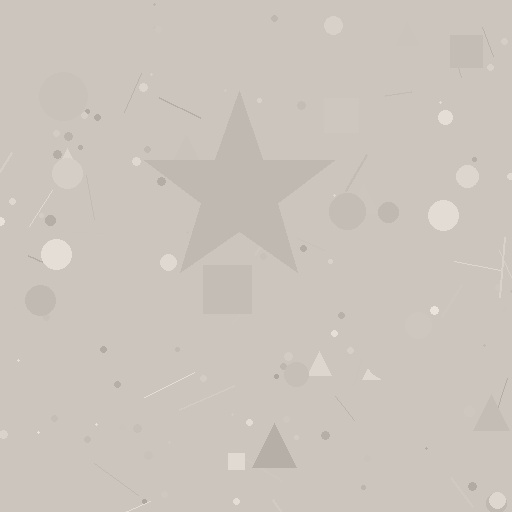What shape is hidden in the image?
A star is hidden in the image.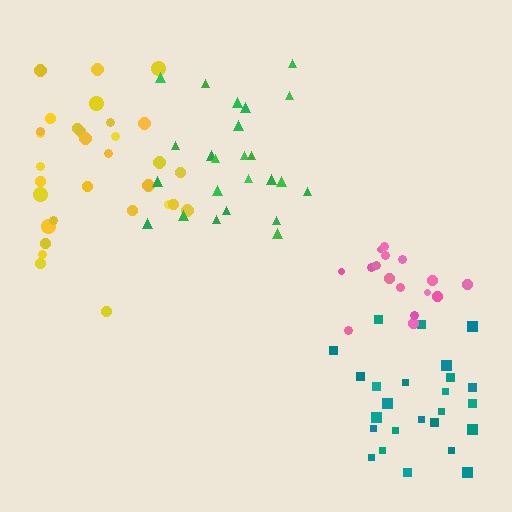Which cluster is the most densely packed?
Pink.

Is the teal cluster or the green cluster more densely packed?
Teal.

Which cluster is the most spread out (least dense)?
Yellow.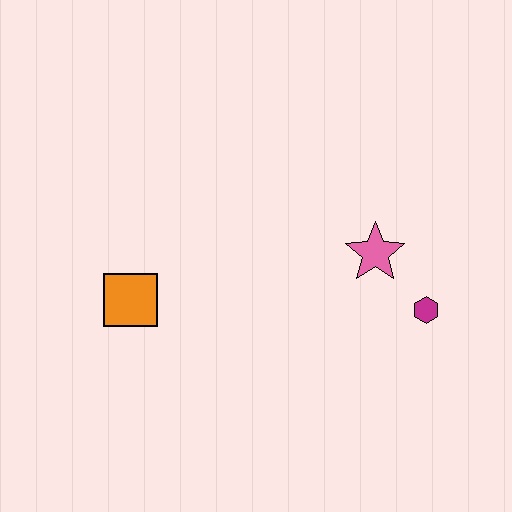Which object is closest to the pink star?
The magenta hexagon is closest to the pink star.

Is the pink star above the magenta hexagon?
Yes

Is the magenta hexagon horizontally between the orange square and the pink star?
No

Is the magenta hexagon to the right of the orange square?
Yes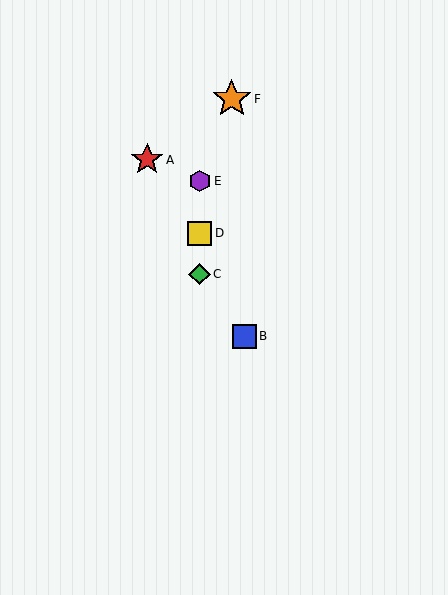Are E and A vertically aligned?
No, E is at x≈200 and A is at x≈147.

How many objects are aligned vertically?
3 objects (C, D, E) are aligned vertically.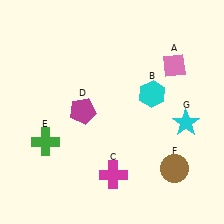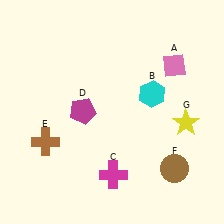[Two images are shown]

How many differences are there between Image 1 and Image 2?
There are 2 differences between the two images.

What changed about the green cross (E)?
In Image 1, E is green. In Image 2, it changed to brown.